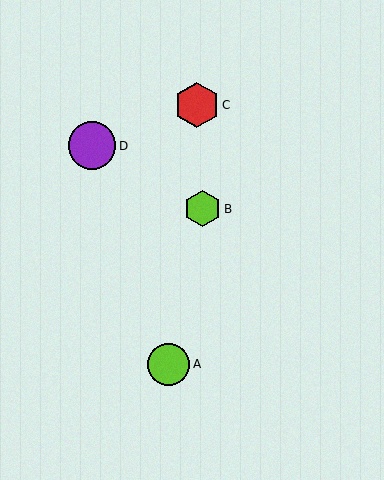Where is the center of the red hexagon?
The center of the red hexagon is at (197, 105).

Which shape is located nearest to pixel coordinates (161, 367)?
The lime circle (labeled A) at (169, 364) is nearest to that location.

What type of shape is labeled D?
Shape D is a purple circle.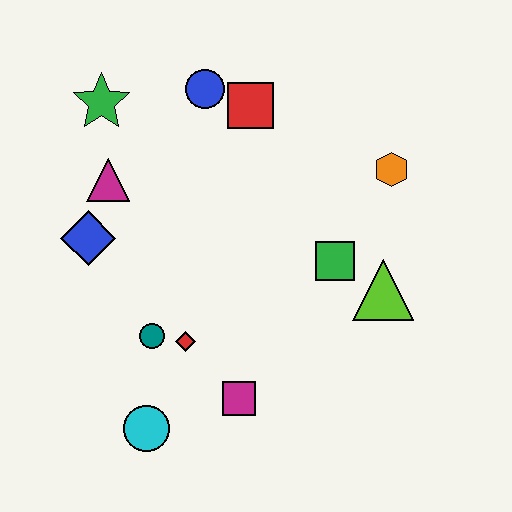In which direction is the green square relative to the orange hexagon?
The green square is below the orange hexagon.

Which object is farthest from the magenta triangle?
The lime triangle is farthest from the magenta triangle.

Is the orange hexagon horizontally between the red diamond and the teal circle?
No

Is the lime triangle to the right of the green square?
Yes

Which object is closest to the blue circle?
The red square is closest to the blue circle.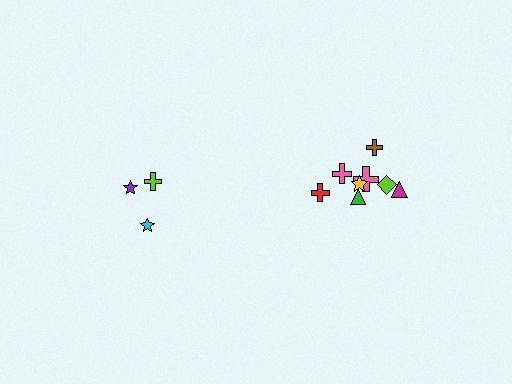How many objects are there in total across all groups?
There are 11 objects.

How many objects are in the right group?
There are 8 objects.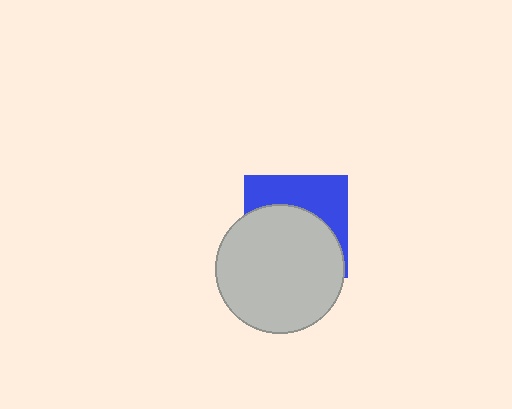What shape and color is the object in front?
The object in front is a light gray circle.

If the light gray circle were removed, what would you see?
You would see the complete blue square.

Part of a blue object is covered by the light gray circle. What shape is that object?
It is a square.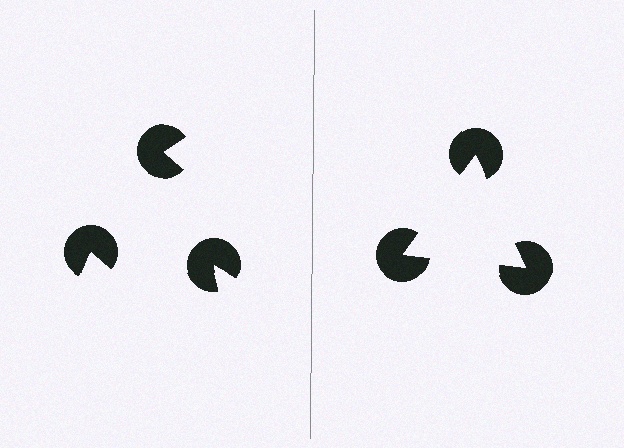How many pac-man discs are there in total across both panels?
6 — 3 on each side.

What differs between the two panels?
The pac-man discs are positioned identically on both sides; only the wedge orientations differ. On the right they align to a triangle; on the left they are misaligned.